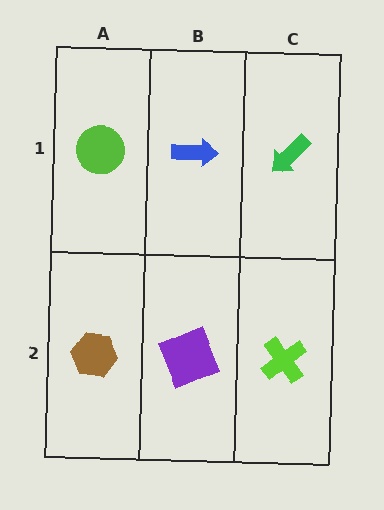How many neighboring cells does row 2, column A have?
2.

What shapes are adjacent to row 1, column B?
A purple square (row 2, column B), a lime circle (row 1, column A), a green arrow (row 1, column C).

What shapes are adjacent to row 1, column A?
A brown hexagon (row 2, column A), a blue arrow (row 1, column B).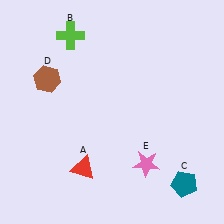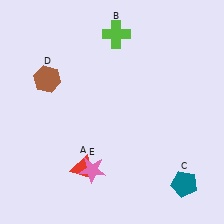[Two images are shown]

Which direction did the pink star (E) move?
The pink star (E) moved left.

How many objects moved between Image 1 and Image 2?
2 objects moved between the two images.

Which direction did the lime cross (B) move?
The lime cross (B) moved right.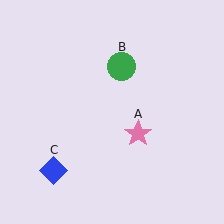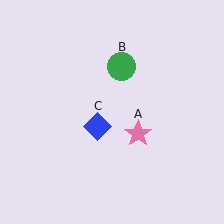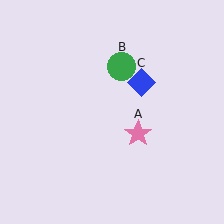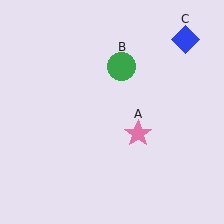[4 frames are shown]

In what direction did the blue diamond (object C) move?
The blue diamond (object C) moved up and to the right.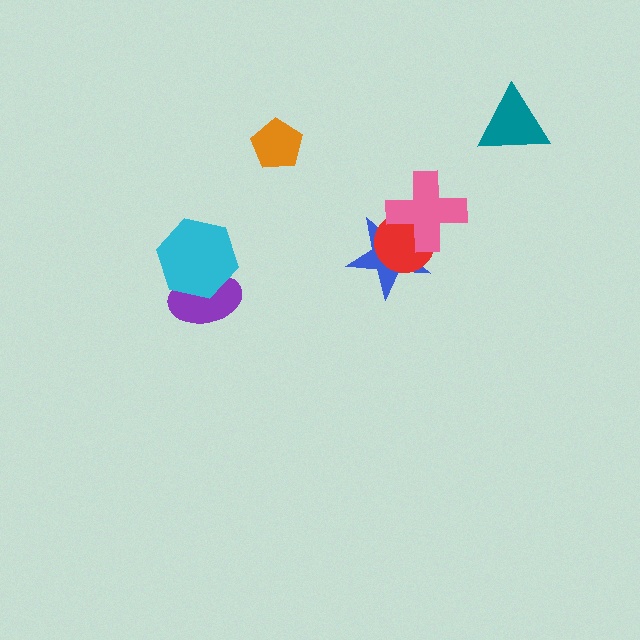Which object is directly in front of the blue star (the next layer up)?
The red circle is directly in front of the blue star.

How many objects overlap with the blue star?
2 objects overlap with the blue star.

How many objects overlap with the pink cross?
2 objects overlap with the pink cross.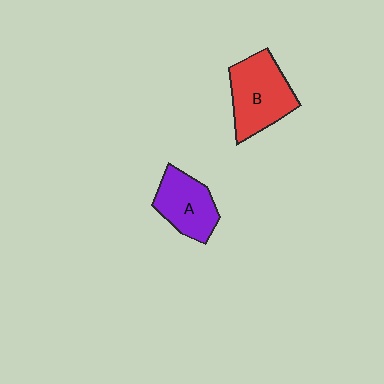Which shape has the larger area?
Shape B (red).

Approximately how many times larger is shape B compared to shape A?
Approximately 1.3 times.